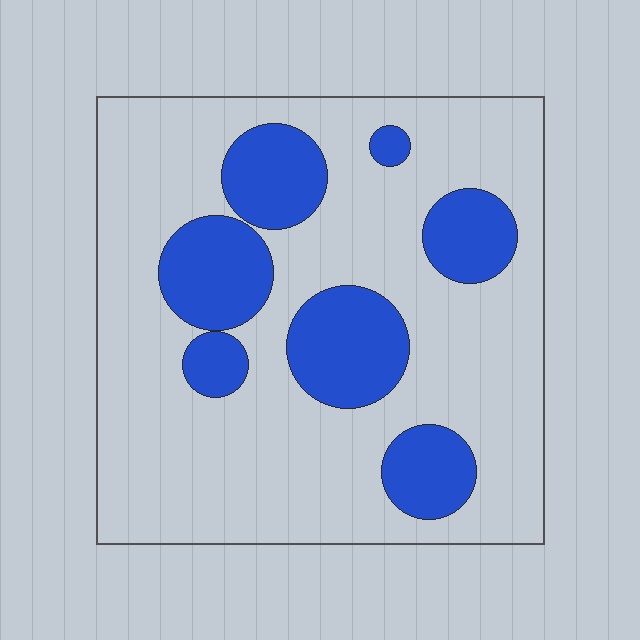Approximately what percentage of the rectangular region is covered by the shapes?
Approximately 25%.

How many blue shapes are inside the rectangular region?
7.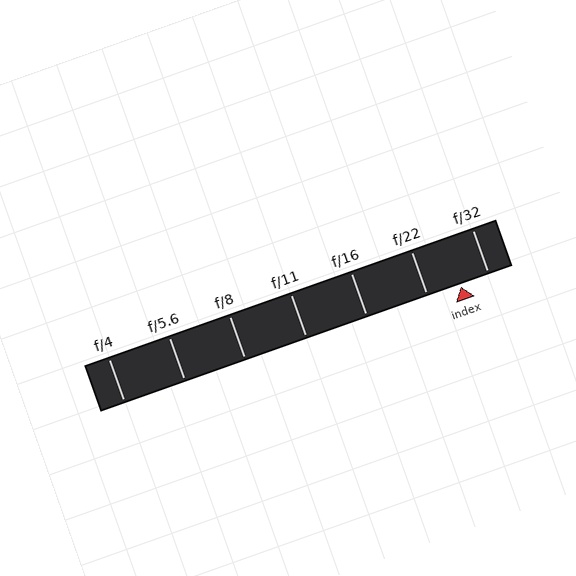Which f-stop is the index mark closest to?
The index mark is closest to f/32.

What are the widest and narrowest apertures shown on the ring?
The widest aperture shown is f/4 and the narrowest is f/32.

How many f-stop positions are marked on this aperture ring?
There are 7 f-stop positions marked.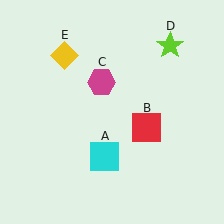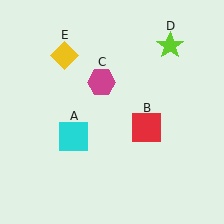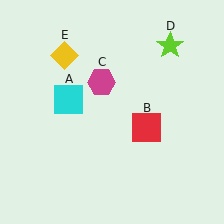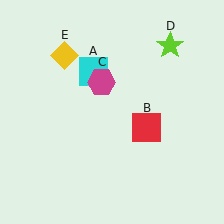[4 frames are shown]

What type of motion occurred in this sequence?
The cyan square (object A) rotated clockwise around the center of the scene.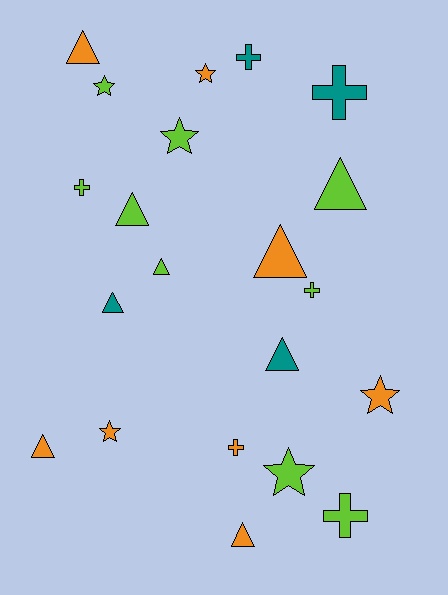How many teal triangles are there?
There are 2 teal triangles.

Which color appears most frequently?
Lime, with 9 objects.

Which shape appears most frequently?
Triangle, with 9 objects.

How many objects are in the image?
There are 21 objects.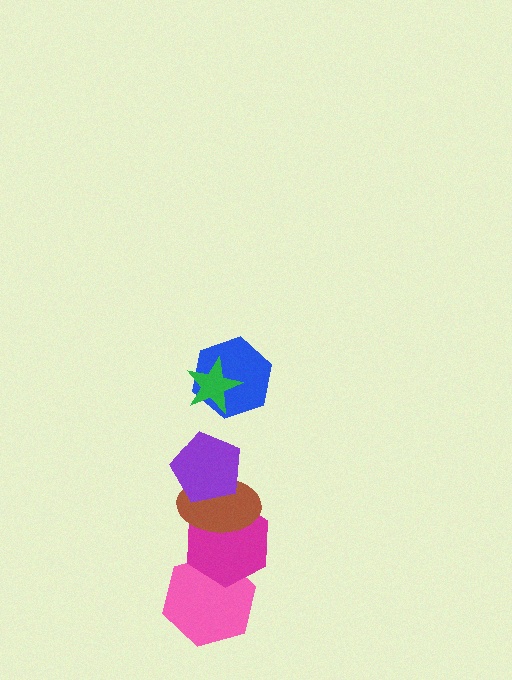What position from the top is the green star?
The green star is 1st from the top.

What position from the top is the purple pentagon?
The purple pentagon is 3rd from the top.